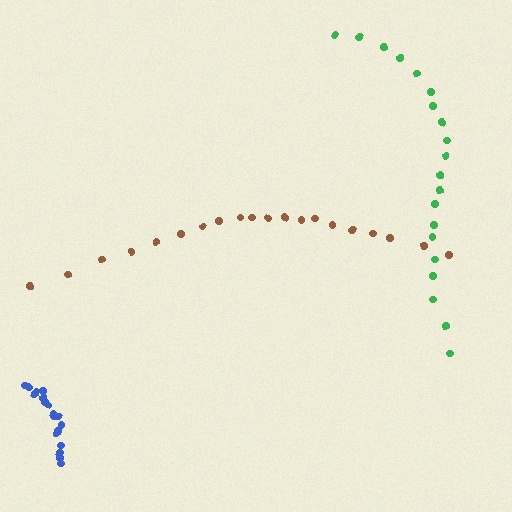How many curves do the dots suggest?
There are 3 distinct paths.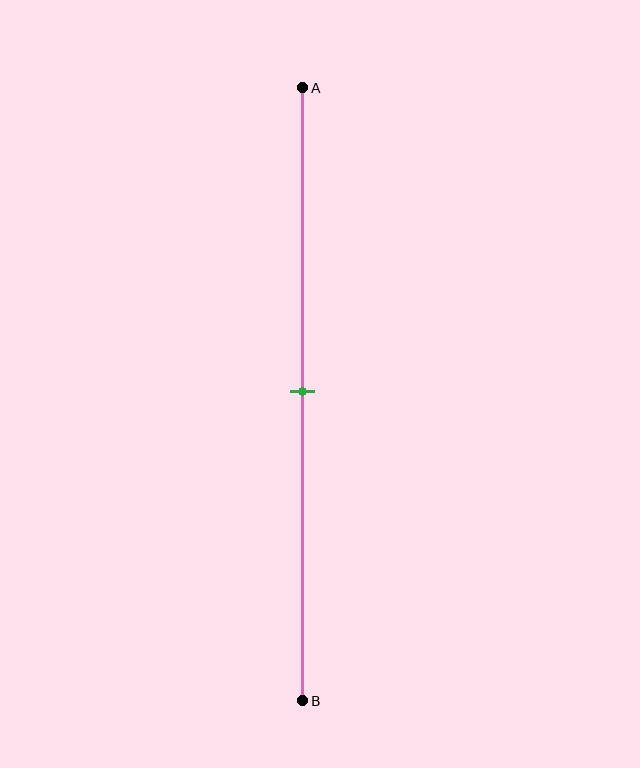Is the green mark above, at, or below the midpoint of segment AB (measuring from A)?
The green mark is approximately at the midpoint of segment AB.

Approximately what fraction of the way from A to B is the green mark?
The green mark is approximately 50% of the way from A to B.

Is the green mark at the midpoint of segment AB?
Yes, the mark is approximately at the midpoint.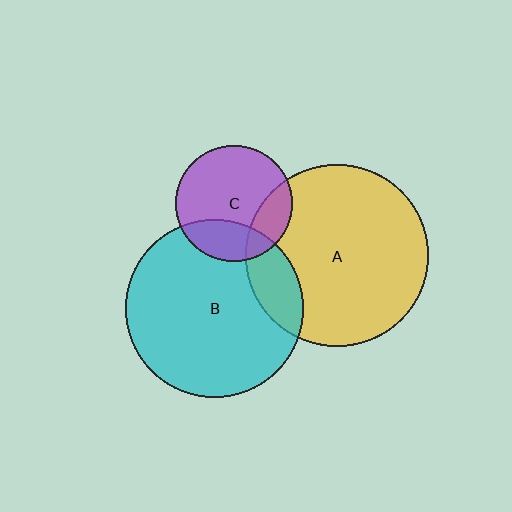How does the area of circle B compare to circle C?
Approximately 2.4 times.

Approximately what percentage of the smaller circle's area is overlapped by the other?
Approximately 20%.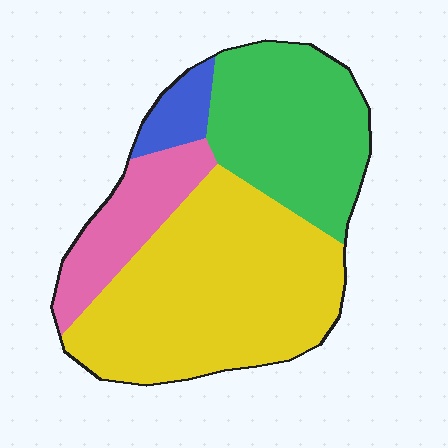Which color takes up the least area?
Blue, at roughly 5%.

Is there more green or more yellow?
Yellow.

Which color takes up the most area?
Yellow, at roughly 50%.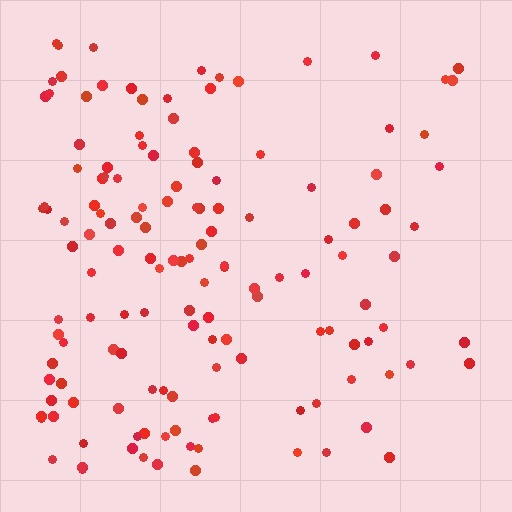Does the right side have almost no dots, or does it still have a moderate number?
Still a moderate number, just noticeably fewer than the left.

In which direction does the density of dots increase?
From right to left, with the left side densest.